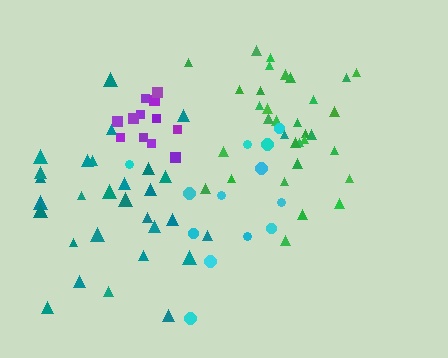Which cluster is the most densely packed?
Purple.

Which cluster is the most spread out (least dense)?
Cyan.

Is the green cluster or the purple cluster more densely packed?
Purple.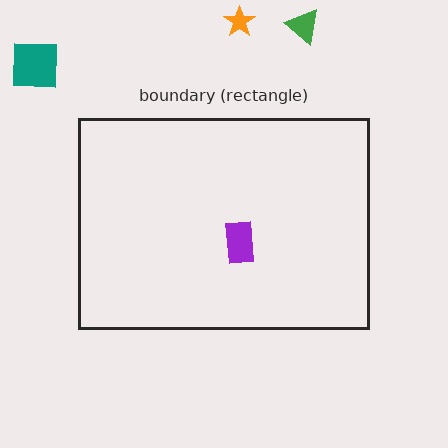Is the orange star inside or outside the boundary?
Outside.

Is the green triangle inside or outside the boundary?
Outside.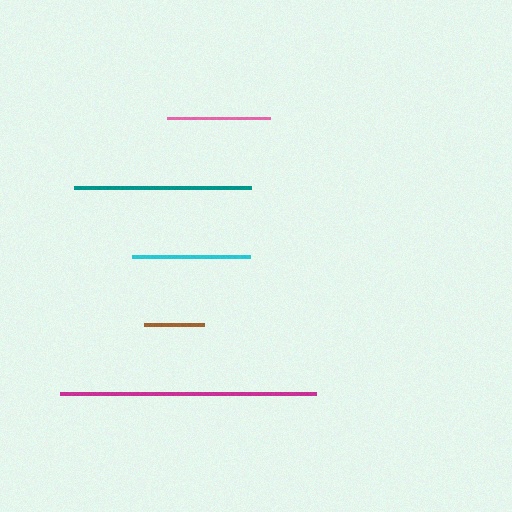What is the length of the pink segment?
The pink segment is approximately 103 pixels long.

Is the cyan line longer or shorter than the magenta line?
The magenta line is longer than the cyan line.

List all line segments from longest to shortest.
From longest to shortest: magenta, teal, cyan, pink, brown.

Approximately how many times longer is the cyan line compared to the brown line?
The cyan line is approximately 1.9 times the length of the brown line.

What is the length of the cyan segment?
The cyan segment is approximately 118 pixels long.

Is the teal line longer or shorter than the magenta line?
The magenta line is longer than the teal line.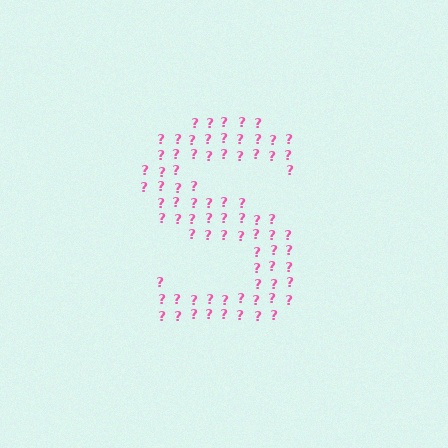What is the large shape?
The large shape is the letter S.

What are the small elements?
The small elements are question marks.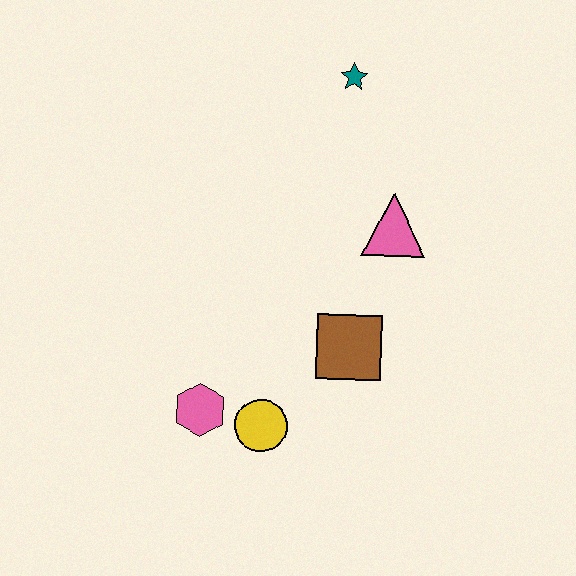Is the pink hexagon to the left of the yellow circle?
Yes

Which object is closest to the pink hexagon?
The yellow circle is closest to the pink hexagon.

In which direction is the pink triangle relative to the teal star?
The pink triangle is below the teal star.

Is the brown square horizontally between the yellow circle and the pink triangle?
Yes